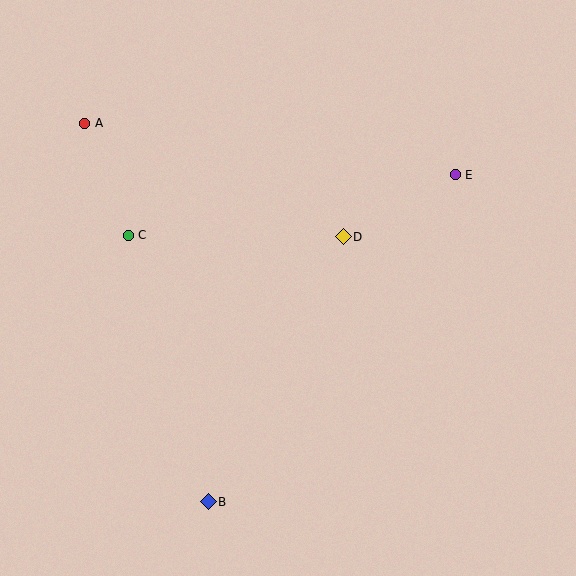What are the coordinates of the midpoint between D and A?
The midpoint between D and A is at (214, 180).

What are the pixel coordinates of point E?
Point E is at (455, 175).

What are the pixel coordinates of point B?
Point B is at (208, 502).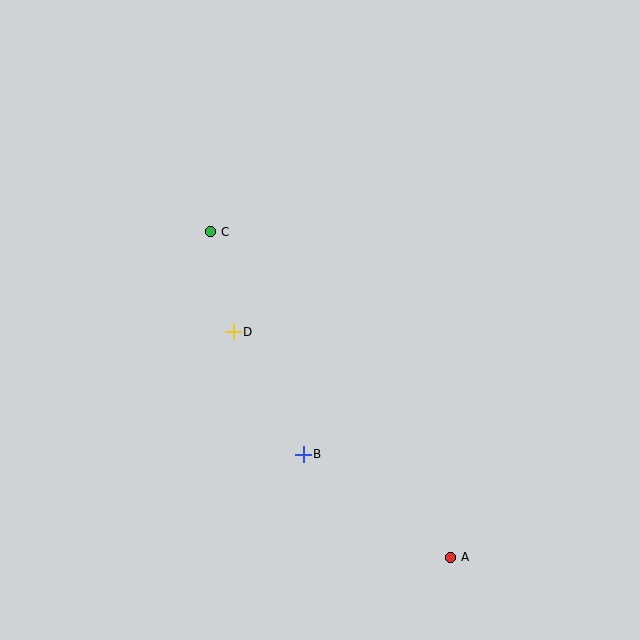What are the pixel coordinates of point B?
Point B is at (303, 454).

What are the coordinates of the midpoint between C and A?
The midpoint between C and A is at (331, 395).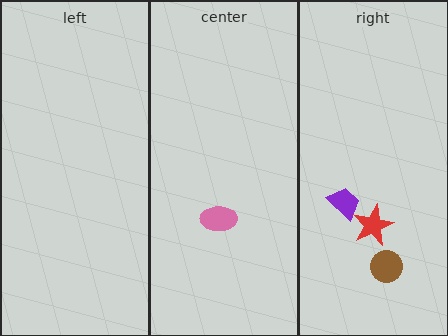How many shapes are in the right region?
3.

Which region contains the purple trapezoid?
The right region.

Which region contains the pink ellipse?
The center region.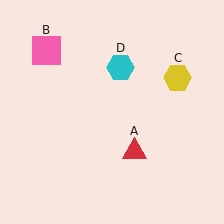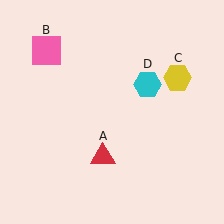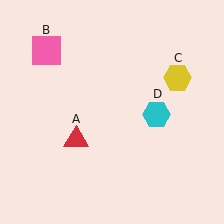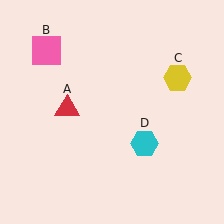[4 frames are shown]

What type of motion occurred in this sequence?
The red triangle (object A), cyan hexagon (object D) rotated clockwise around the center of the scene.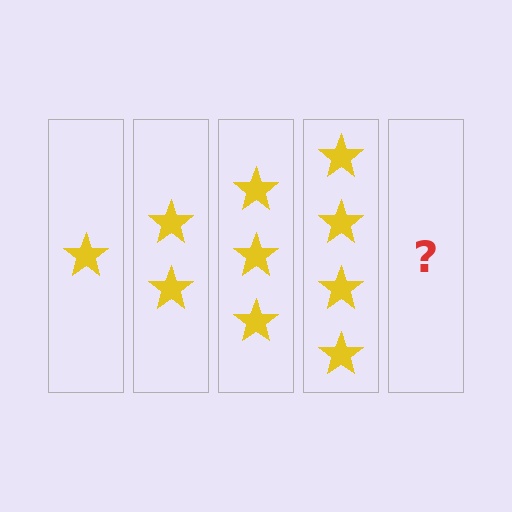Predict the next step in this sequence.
The next step is 5 stars.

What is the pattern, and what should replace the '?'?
The pattern is that each step adds one more star. The '?' should be 5 stars.